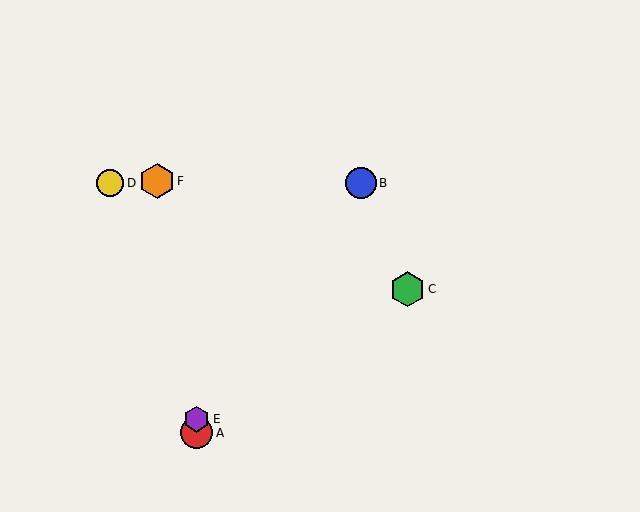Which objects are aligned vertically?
Objects A, E are aligned vertically.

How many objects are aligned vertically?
2 objects (A, E) are aligned vertically.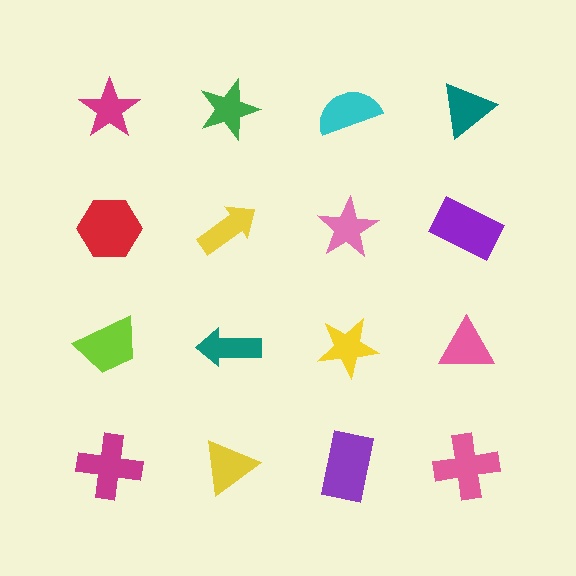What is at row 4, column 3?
A purple rectangle.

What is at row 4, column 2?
A yellow triangle.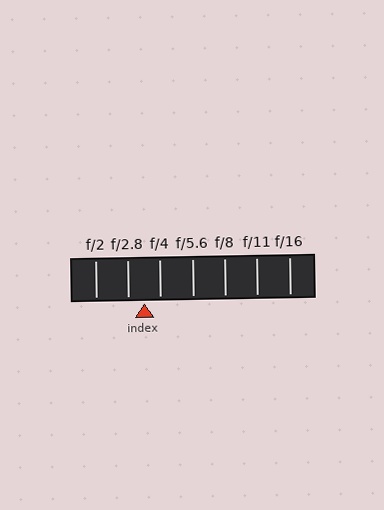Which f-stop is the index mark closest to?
The index mark is closest to f/4.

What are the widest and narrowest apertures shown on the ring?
The widest aperture shown is f/2 and the narrowest is f/16.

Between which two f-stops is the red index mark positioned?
The index mark is between f/2.8 and f/4.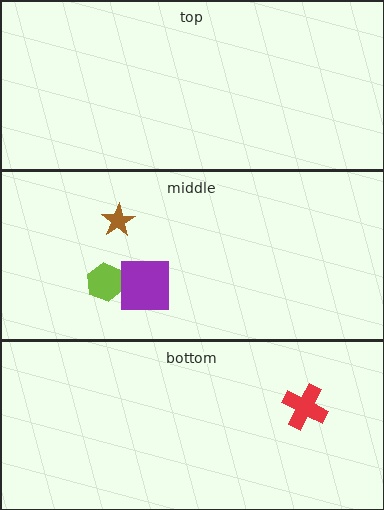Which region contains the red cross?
The bottom region.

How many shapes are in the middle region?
3.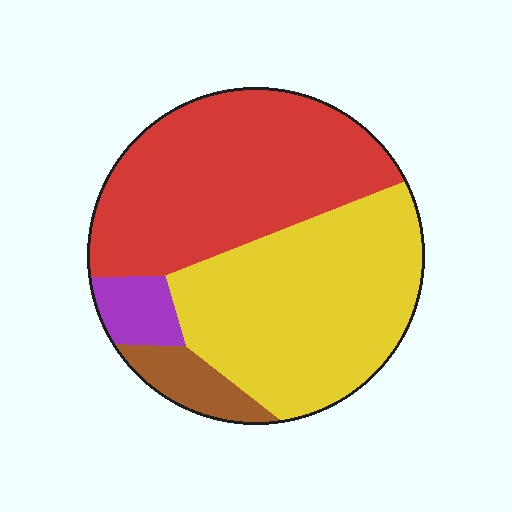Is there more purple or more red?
Red.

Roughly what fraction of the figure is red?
Red takes up about two fifths (2/5) of the figure.